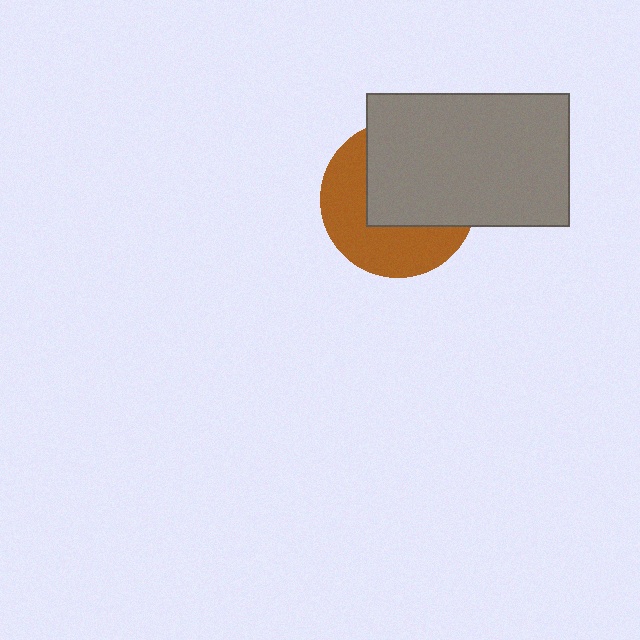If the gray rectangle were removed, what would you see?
You would see the complete brown circle.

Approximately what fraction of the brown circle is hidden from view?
Roughly 54% of the brown circle is hidden behind the gray rectangle.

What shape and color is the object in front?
The object in front is a gray rectangle.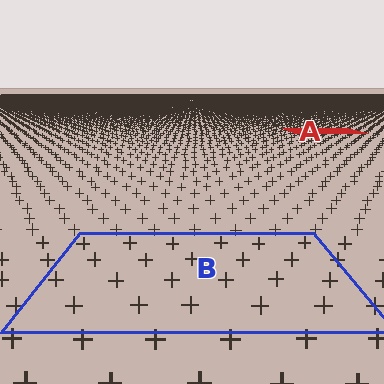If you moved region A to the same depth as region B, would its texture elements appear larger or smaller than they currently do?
They would appear larger. At a closer depth, the same texture elements are projected at a bigger on-screen size.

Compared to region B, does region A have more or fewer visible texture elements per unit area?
Region A has more texture elements per unit area — they are packed more densely because it is farther away.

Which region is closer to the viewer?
Region B is closer. The texture elements there are larger and more spread out.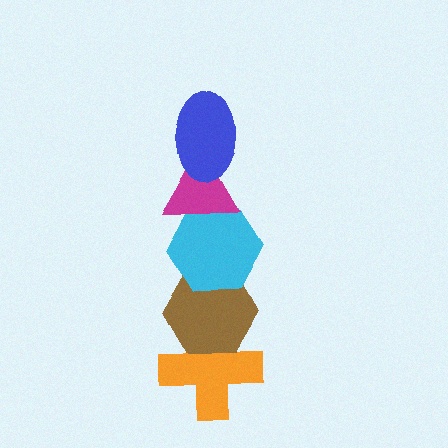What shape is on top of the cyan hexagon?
The magenta triangle is on top of the cyan hexagon.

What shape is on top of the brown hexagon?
The cyan hexagon is on top of the brown hexagon.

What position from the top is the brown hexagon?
The brown hexagon is 4th from the top.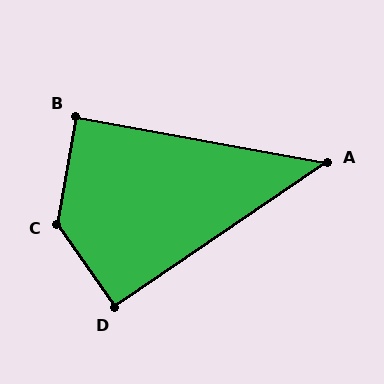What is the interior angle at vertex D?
Approximately 91 degrees (approximately right).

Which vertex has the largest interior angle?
C, at approximately 135 degrees.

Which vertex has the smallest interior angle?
A, at approximately 45 degrees.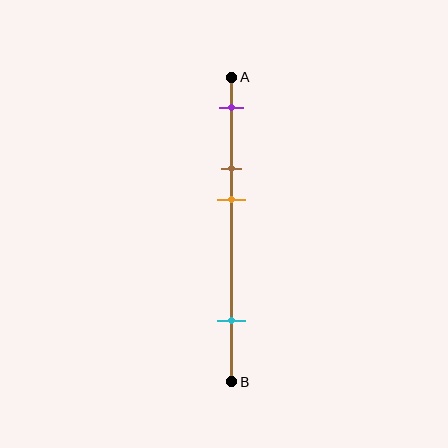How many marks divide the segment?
There are 4 marks dividing the segment.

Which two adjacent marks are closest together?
The brown and orange marks are the closest adjacent pair.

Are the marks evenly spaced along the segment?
No, the marks are not evenly spaced.